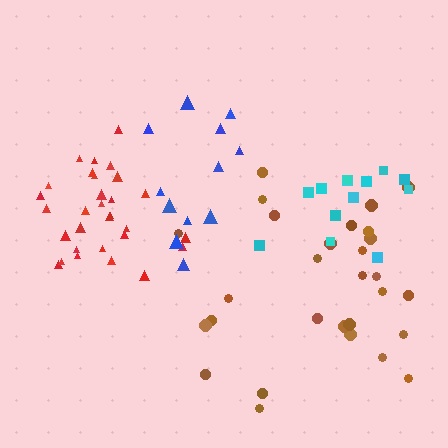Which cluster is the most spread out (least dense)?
Blue.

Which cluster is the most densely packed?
Red.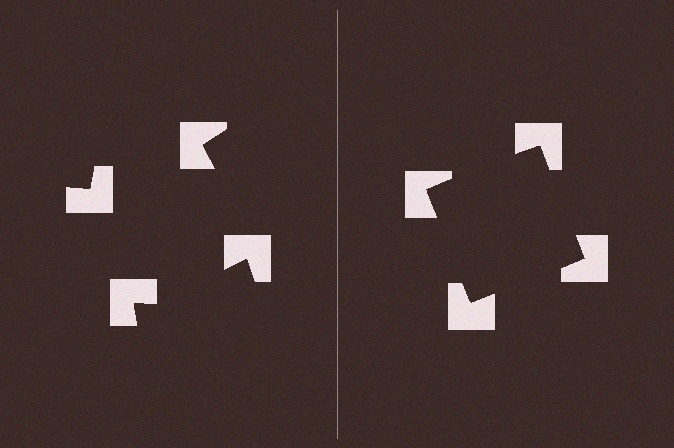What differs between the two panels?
The notched squares are positioned identically on both sides; only the wedge orientations differ. On the right they align to a square; on the left they are misaligned.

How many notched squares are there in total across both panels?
8 — 4 on each side.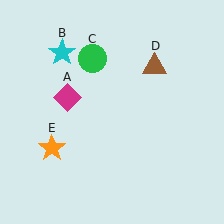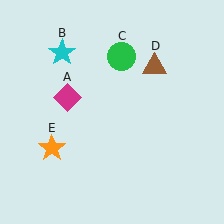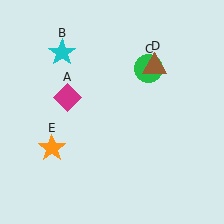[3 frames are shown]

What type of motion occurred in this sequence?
The green circle (object C) rotated clockwise around the center of the scene.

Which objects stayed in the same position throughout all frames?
Magenta diamond (object A) and cyan star (object B) and brown triangle (object D) and orange star (object E) remained stationary.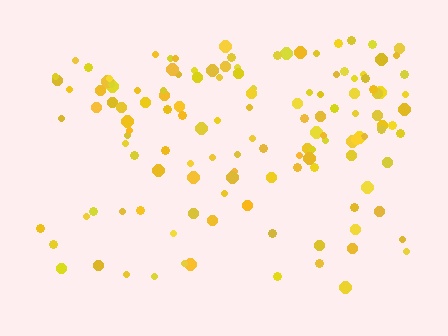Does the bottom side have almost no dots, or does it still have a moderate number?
Still a moderate number, just noticeably fewer than the top.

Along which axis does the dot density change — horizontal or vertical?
Vertical.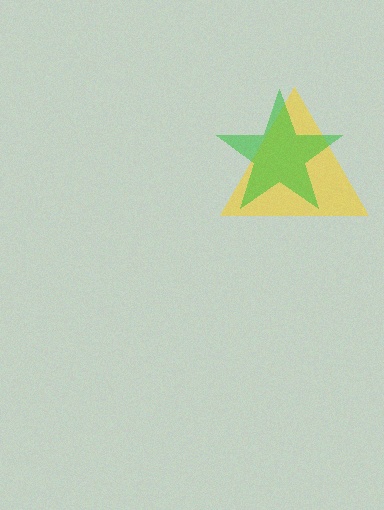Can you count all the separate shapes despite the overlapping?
Yes, there are 2 separate shapes.